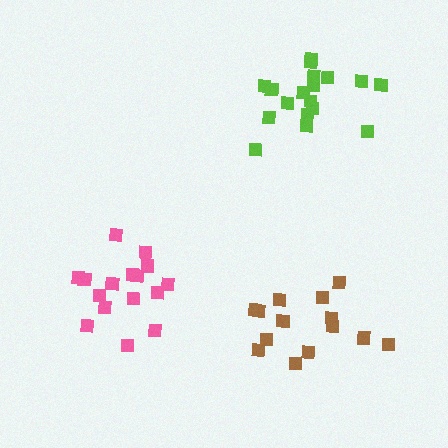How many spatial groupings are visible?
There are 3 spatial groupings.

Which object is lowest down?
The brown cluster is bottommost.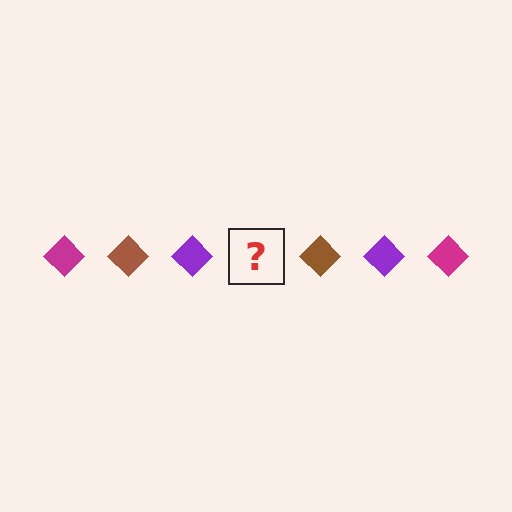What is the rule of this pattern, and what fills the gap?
The rule is that the pattern cycles through magenta, brown, purple diamonds. The gap should be filled with a magenta diamond.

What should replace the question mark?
The question mark should be replaced with a magenta diamond.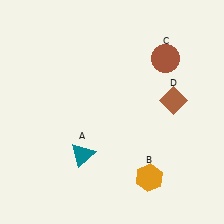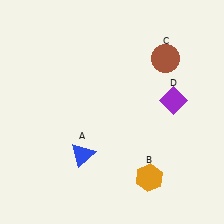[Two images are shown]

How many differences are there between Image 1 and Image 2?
There are 2 differences between the two images.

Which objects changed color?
A changed from teal to blue. D changed from brown to purple.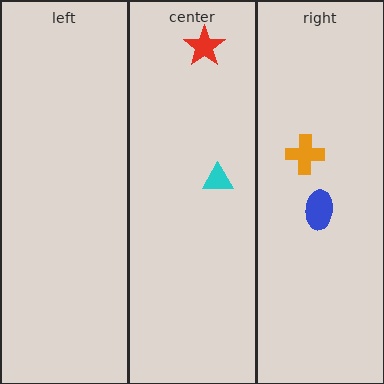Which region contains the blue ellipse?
The right region.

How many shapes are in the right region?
2.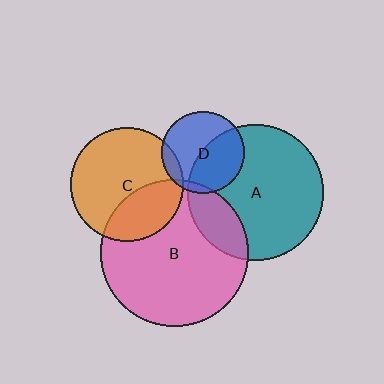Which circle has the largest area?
Circle B (pink).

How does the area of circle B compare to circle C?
Approximately 1.7 times.